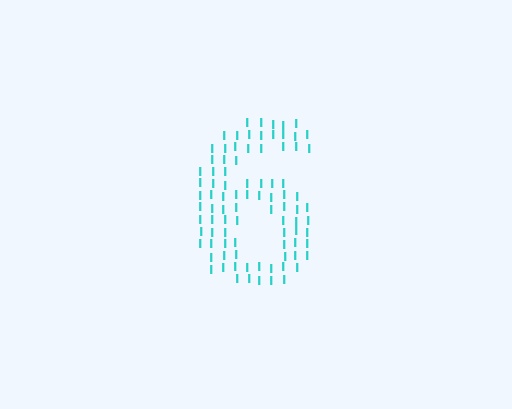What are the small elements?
The small elements are letter I's.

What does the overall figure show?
The overall figure shows the digit 6.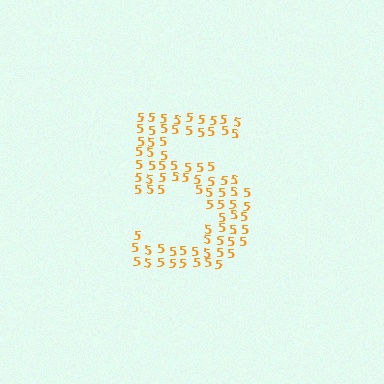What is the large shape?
The large shape is the digit 5.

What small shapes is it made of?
It is made of small digit 5's.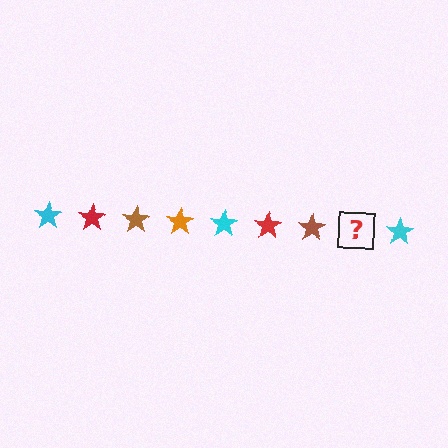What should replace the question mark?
The question mark should be replaced with an orange star.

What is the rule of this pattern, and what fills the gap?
The rule is that the pattern cycles through cyan, red, brown, orange stars. The gap should be filled with an orange star.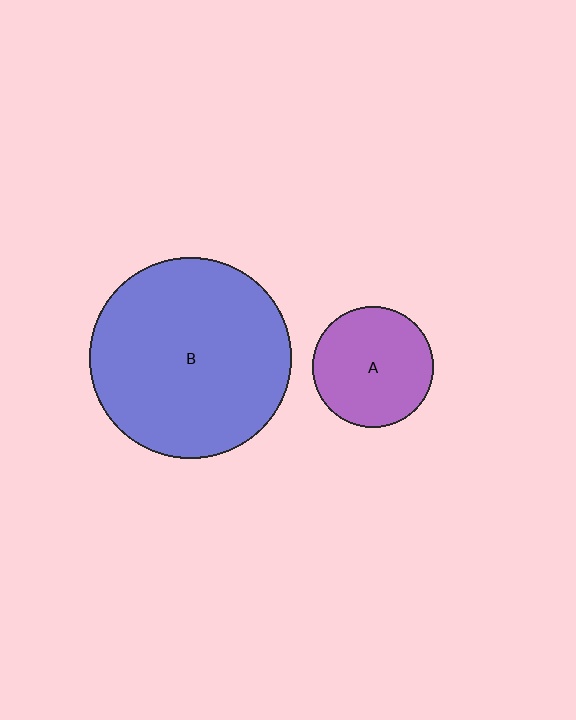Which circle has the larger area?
Circle B (blue).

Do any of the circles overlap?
No, none of the circles overlap.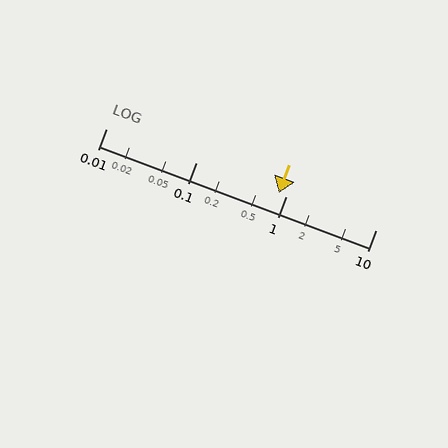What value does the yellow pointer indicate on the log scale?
The pointer indicates approximately 0.84.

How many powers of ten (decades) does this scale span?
The scale spans 3 decades, from 0.01 to 10.